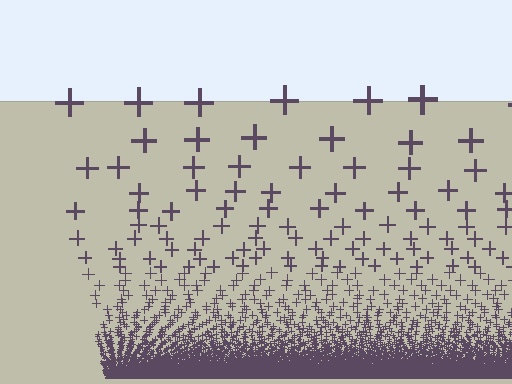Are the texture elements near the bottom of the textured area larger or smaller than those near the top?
Smaller. The gradient is inverted — elements near the bottom are smaller and denser.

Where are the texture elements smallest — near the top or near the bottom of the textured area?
Near the bottom.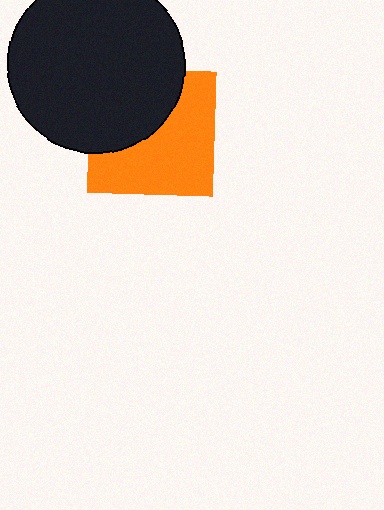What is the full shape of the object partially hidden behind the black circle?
The partially hidden object is an orange square.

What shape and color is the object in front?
The object in front is a black circle.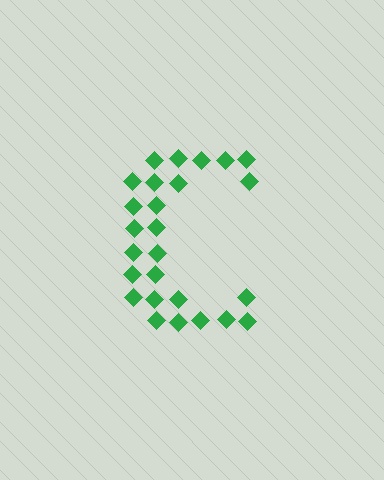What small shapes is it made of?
It is made of small diamonds.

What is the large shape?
The large shape is the letter C.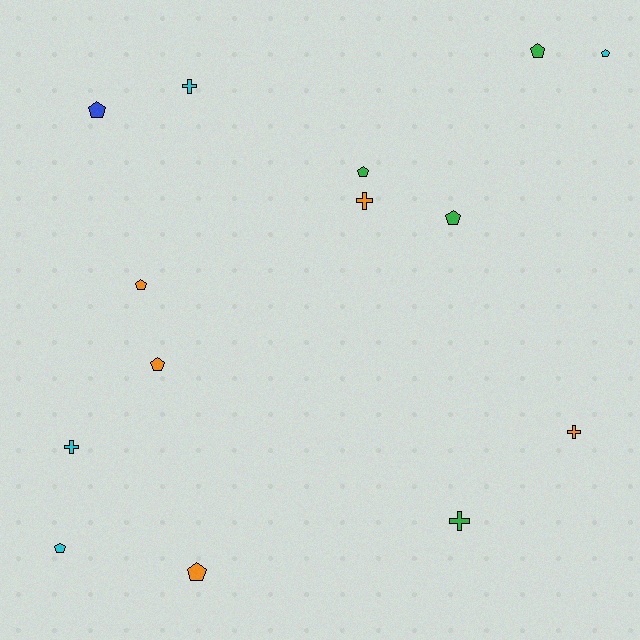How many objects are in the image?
There are 14 objects.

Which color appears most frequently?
Orange, with 5 objects.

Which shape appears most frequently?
Pentagon, with 9 objects.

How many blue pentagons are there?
There is 1 blue pentagon.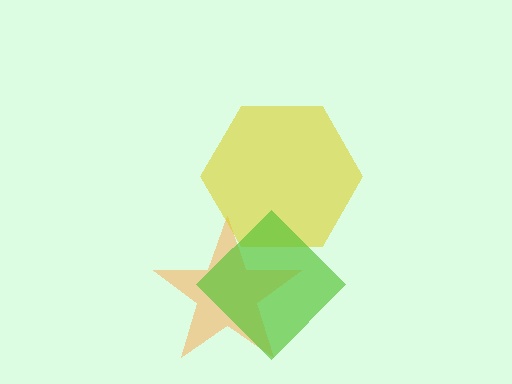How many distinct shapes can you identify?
There are 3 distinct shapes: an orange star, a yellow hexagon, a lime diamond.